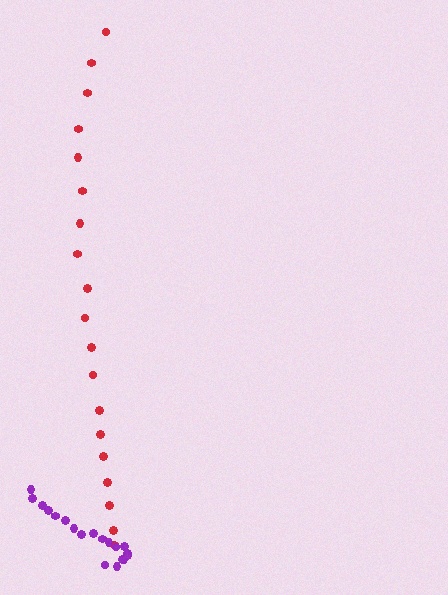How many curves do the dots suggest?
There are 2 distinct paths.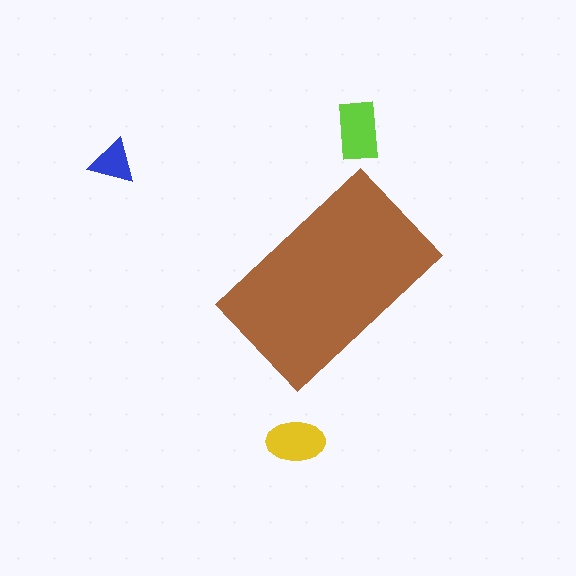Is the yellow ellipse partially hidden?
No, the yellow ellipse is fully visible.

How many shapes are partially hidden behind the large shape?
0 shapes are partially hidden.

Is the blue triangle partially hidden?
No, the blue triangle is fully visible.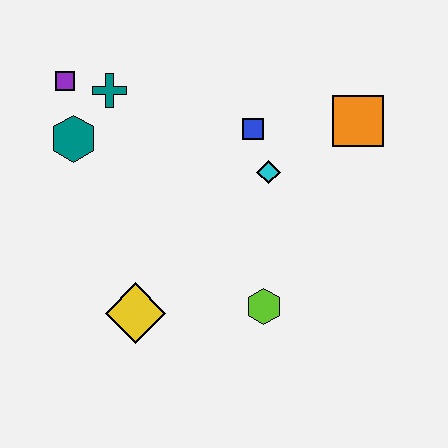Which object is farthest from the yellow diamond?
The orange square is farthest from the yellow diamond.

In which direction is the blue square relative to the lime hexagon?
The blue square is above the lime hexagon.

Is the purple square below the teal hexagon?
No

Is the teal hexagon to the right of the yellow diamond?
No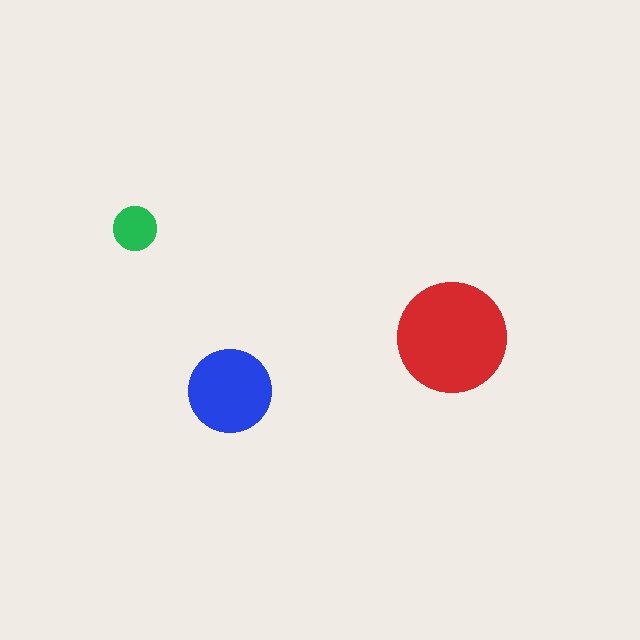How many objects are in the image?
There are 3 objects in the image.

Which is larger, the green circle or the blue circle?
The blue one.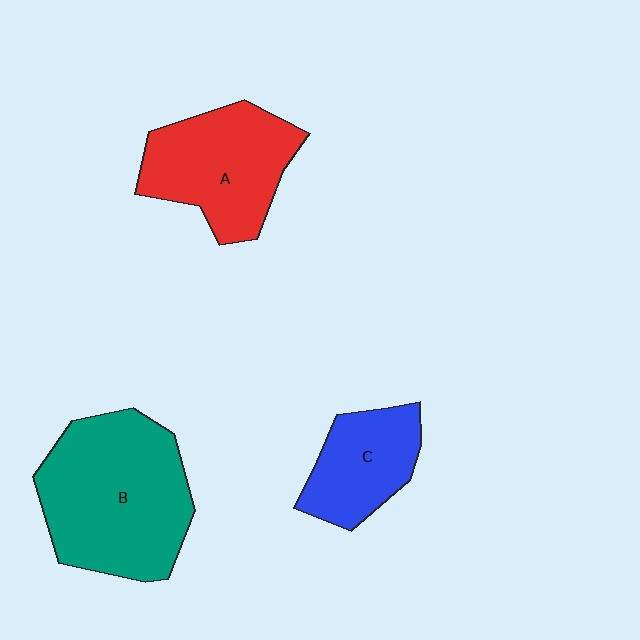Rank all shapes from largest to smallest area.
From largest to smallest: B (teal), A (red), C (blue).